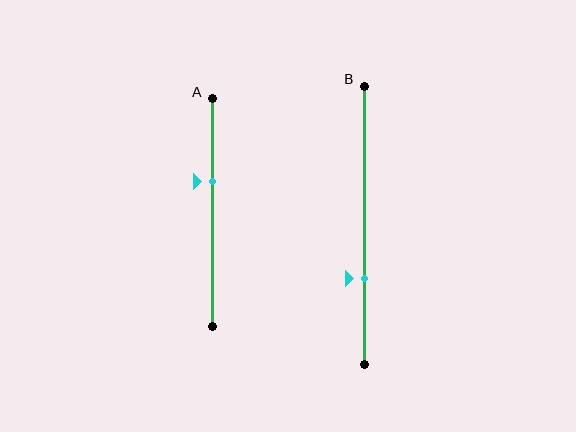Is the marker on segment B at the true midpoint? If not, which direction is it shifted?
No, the marker on segment B is shifted downward by about 19% of the segment length.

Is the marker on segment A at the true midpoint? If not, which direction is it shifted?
No, the marker on segment A is shifted upward by about 14% of the segment length.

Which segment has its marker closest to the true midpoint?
Segment A has its marker closest to the true midpoint.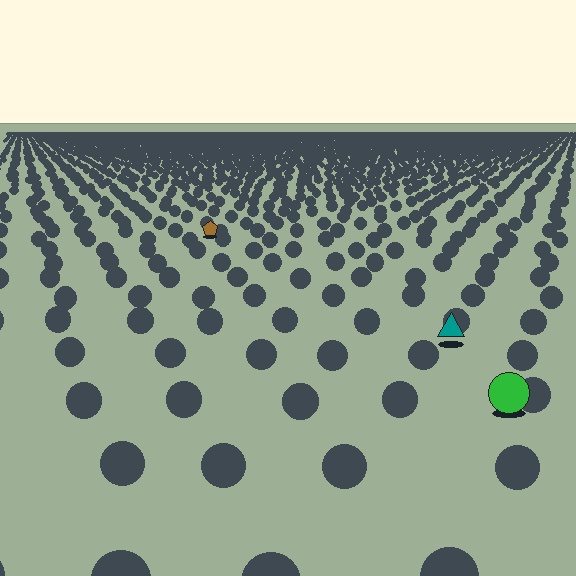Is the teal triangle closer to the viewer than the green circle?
No. The green circle is closer — you can tell from the texture gradient: the ground texture is coarser near it.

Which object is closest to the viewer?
The green circle is closest. The texture marks near it are larger and more spread out.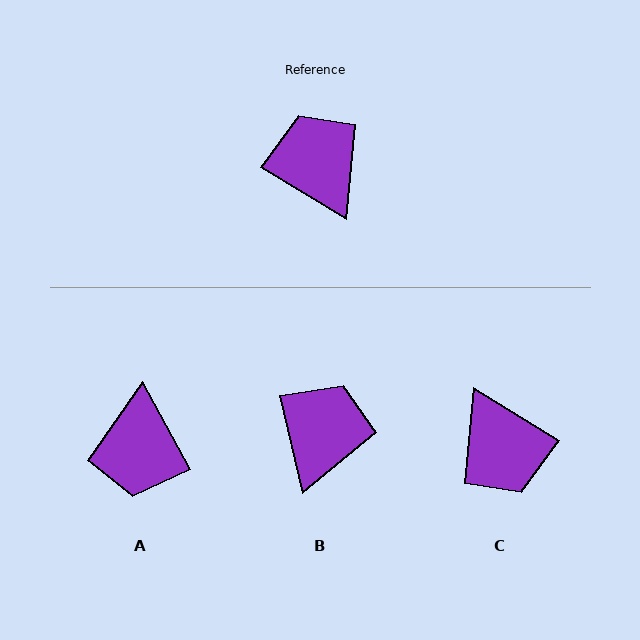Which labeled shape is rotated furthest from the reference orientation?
C, about 180 degrees away.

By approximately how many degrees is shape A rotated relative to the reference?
Approximately 150 degrees counter-clockwise.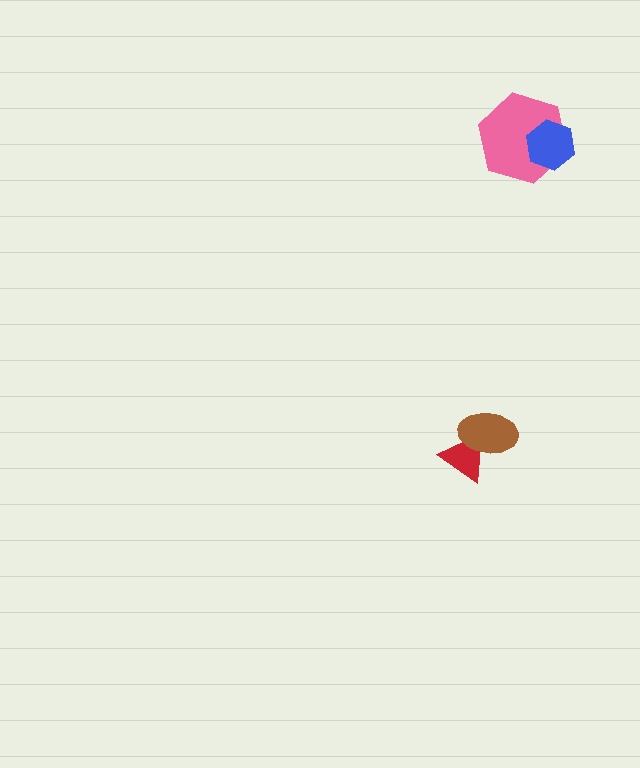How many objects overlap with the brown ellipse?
1 object overlaps with the brown ellipse.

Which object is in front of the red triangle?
The brown ellipse is in front of the red triangle.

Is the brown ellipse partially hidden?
No, no other shape covers it.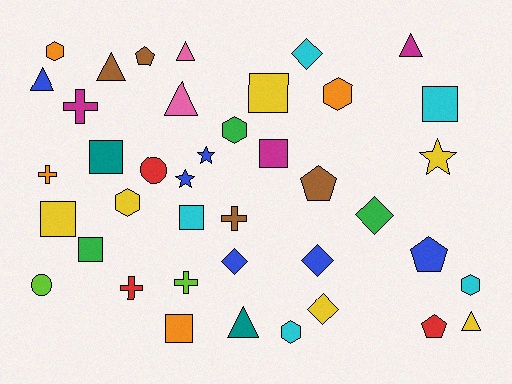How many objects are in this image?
There are 40 objects.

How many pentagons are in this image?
There are 4 pentagons.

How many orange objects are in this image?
There are 4 orange objects.